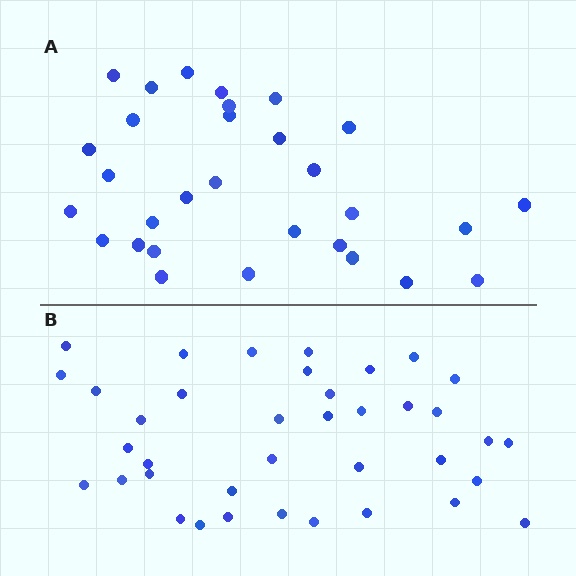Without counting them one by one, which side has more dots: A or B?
Region B (the bottom region) has more dots.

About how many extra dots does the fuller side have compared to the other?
Region B has roughly 8 or so more dots than region A.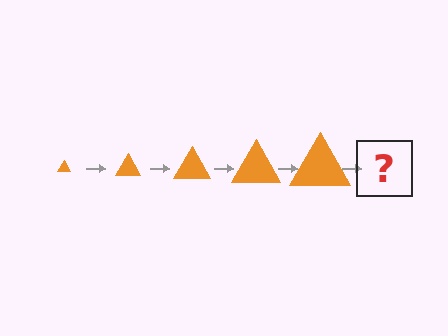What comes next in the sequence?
The next element should be an orange triangle, larger than the previous one.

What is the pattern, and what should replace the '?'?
The pattern is that the triangle gets progressively larger each step. The '?' should be an orange triangle, larger than the previous one.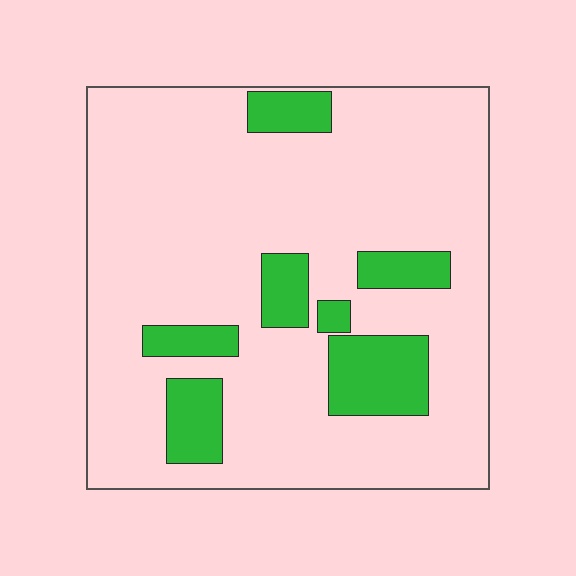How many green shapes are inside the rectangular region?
7.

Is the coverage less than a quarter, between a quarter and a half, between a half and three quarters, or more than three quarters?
Less than a quarter.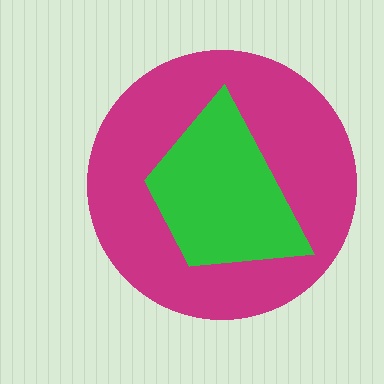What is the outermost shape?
The magenta circle.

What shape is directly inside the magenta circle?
The green trapezoid.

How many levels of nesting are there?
2.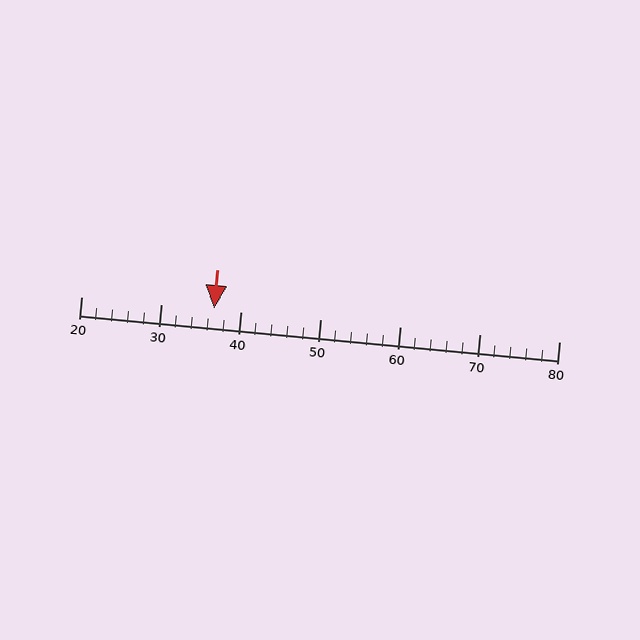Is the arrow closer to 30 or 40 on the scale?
The arrow is closer to 40.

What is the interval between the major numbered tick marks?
The major tick marks are spaced 10 units apart.